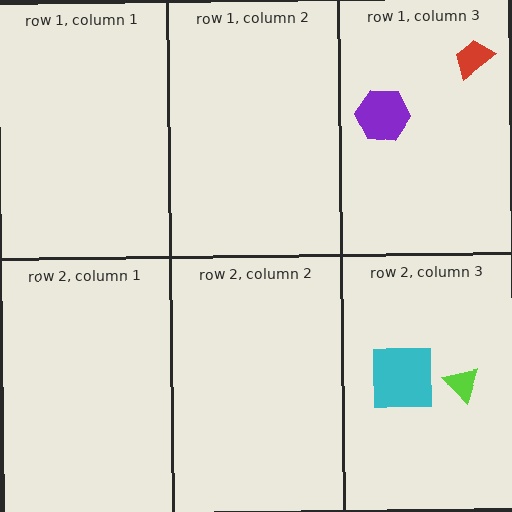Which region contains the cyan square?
The row 2, column 3 region.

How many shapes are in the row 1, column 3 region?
2.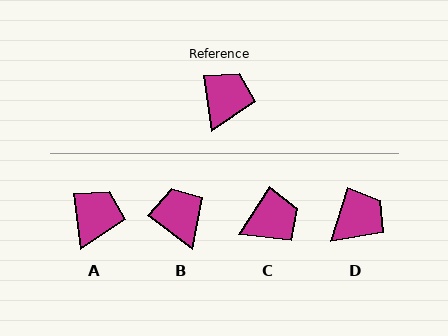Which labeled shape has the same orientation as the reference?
A.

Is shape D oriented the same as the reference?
No, it is off by about 24 degrees.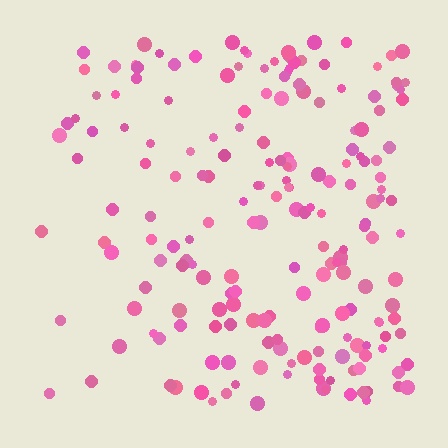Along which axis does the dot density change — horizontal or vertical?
Horizontal.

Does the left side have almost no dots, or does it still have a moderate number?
Still a moderate number, just noticeably fewer than the right.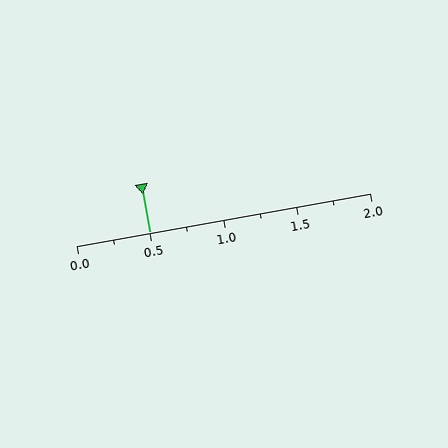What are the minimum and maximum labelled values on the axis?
The axis runs from 0.0 to 2.0.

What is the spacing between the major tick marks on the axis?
The major ticks are spaced 0.5 apart.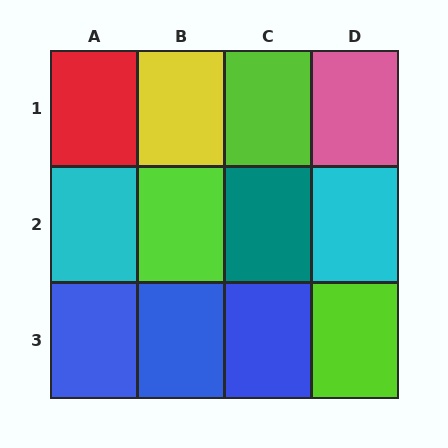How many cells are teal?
1 cell is teal.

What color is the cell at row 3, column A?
Blue.